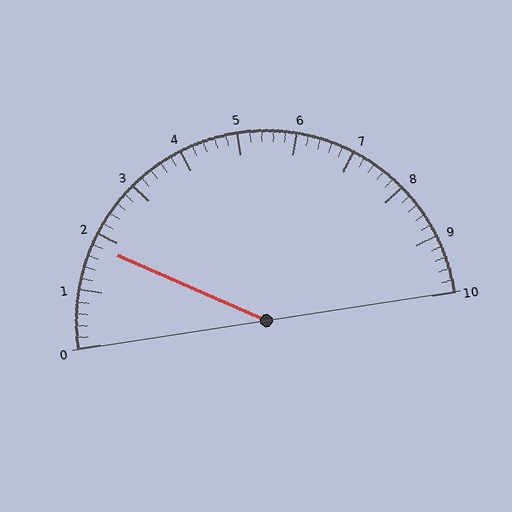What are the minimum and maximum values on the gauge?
The gauge ranges from 0 to 10.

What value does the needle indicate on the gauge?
The needle indicates approximately 1.8.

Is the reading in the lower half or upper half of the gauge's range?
The reading is in the lower half of the range (0 to 10).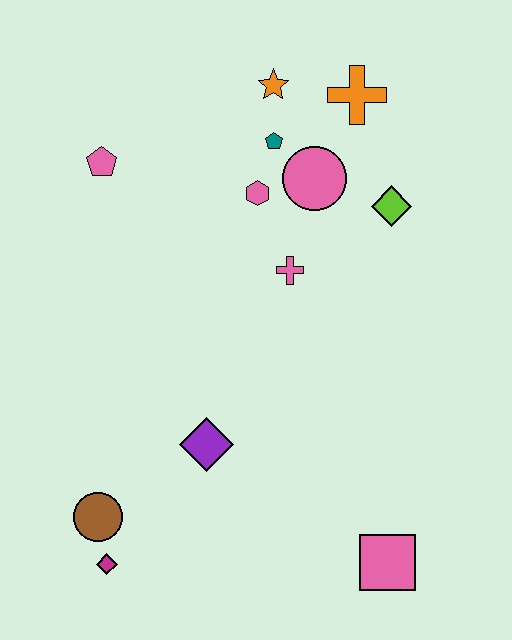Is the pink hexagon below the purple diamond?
No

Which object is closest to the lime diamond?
The pink circle is closest to the lime diamond.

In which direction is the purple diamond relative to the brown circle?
The purple diamond is to the right of the brown circle.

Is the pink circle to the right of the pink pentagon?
Yes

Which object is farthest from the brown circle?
The orange cross is farthest from the brown circle.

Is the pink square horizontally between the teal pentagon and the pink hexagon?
No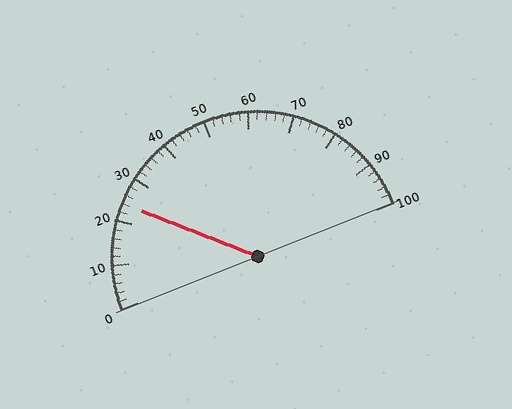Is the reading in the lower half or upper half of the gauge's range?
The reading is in the lower half of the range (0 to 100).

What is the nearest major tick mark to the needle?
The nearest major tick mark is 20.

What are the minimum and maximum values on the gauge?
The gauge ranges from 0 to 100.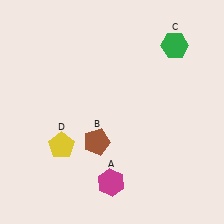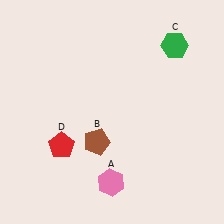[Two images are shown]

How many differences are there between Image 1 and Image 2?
There are 2 differences between the two images.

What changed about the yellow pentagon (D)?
In Image 1, D is yellow. In Image 2, it changed to red.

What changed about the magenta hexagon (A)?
In Image 1, A is magenta. In Image 2, it changed to pink.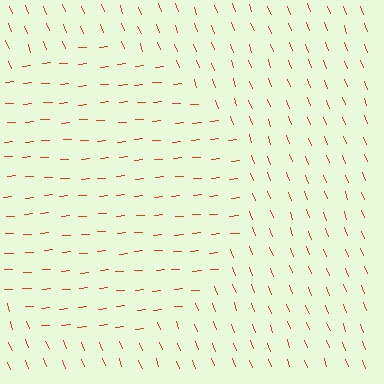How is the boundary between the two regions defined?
The boundary is defined purely by a change in line orientation (approximately 73 degrees difference). All lines are the same color and thickness.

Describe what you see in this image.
The image is filled with small red line segments. A circle region in the image has lines oriented differently from the surrounding lines, creating a visible texture boundary.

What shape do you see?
I see a circle.